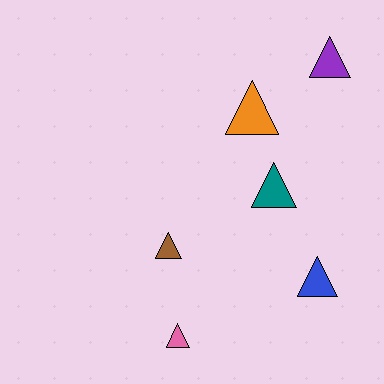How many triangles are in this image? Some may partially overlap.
There are 6 triangles.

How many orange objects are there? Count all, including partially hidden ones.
There is 1 orange object.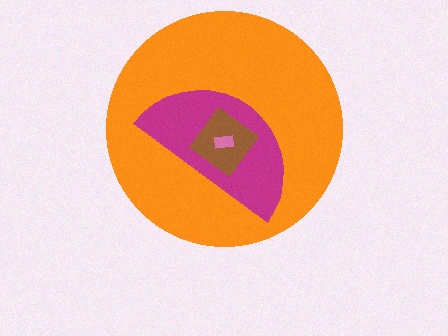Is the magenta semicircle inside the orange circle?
Yes.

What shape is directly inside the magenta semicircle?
The brown diamond.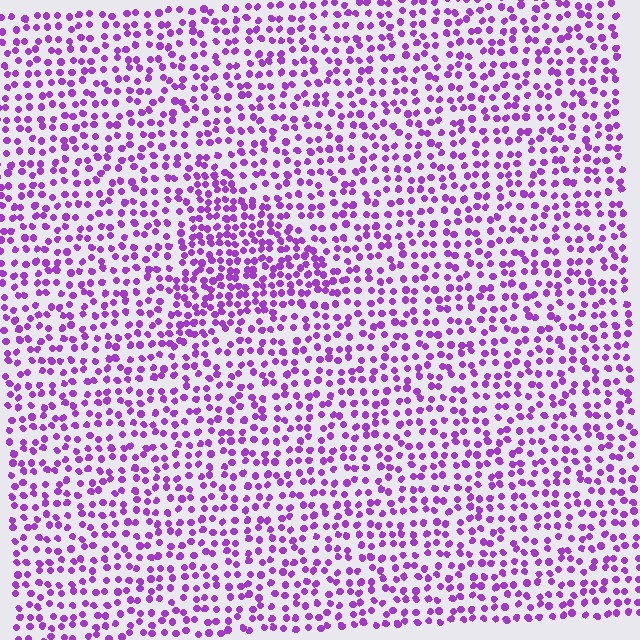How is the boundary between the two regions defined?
The boundary is defined by a change in element density (approximately 1.6x ratio). All elements are the same color, size, and shape.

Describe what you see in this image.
The image contains small purple elements arranged at two different densities. A triangle-shaped region is visible where the elements are more densely packed than the surrounding area.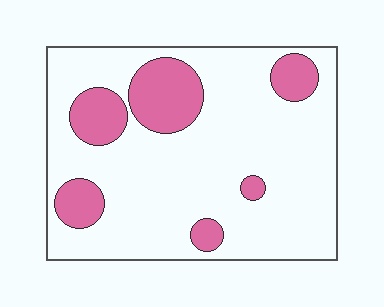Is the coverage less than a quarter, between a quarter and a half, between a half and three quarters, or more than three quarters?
Less than a quarter.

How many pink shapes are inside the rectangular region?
6.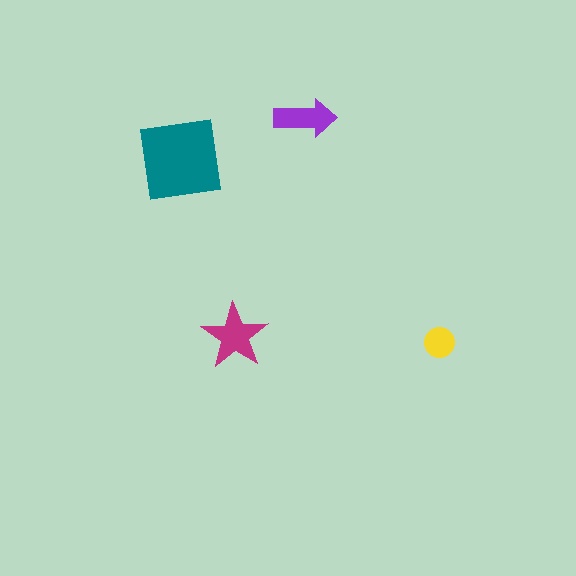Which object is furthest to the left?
The teal square is leftmost.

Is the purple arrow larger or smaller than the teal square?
Smaller.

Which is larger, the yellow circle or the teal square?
The teal square.